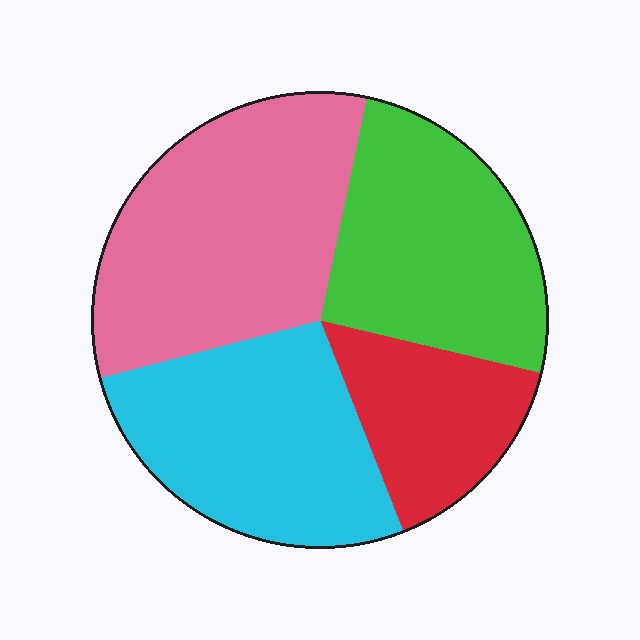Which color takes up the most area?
Pink, at roughly 35%.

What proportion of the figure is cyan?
Cyan covers about 25% of the figure.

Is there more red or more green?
Green.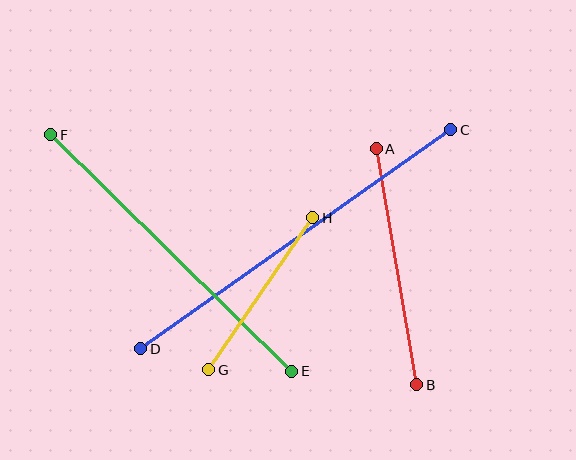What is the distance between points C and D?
The distance is approximately 380 pixels.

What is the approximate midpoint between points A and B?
The midpoint is at approximately (396, 267) pixels.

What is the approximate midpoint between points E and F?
The midpoint is at approximately (171, 253) pixels.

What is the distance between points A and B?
The distance is approximately 239 pixels.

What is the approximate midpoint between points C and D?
The midpoint is at approximately (296, 239) pixels.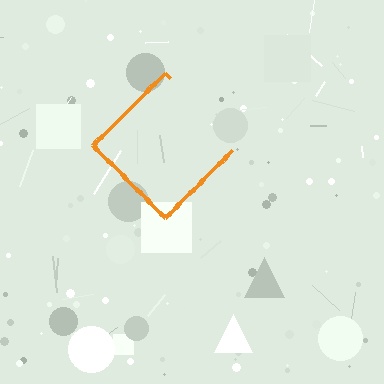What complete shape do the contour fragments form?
The contour fragments form a diamond.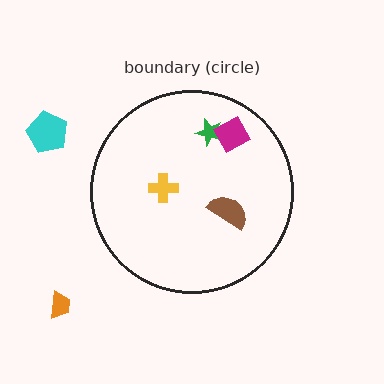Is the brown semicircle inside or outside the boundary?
Inside.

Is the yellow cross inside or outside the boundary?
Inside.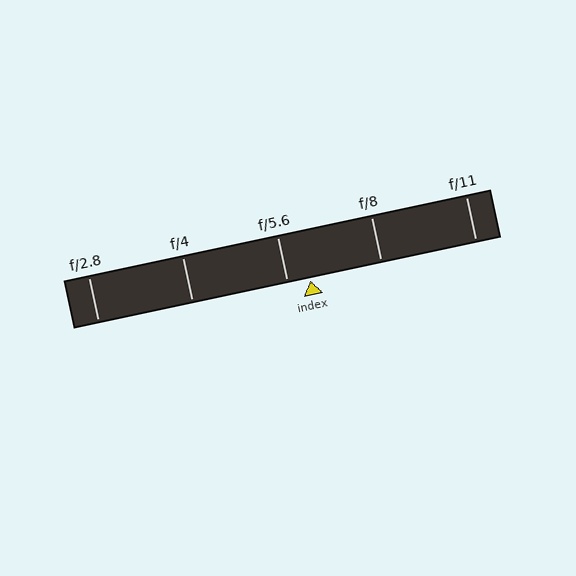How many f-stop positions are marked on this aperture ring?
There are 5 f-stop positions marked.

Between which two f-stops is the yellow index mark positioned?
The index mark is between f/5.6 and f/8.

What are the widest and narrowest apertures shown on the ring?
The widest aperture shown is f/2.8 and the narrowest is f/11.